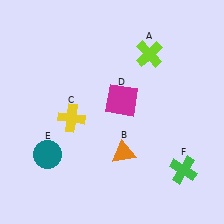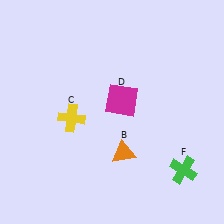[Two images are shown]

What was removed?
The lime cross (A), the teal circle (E) were removed in Image 2.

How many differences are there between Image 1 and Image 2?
There are 2 differences between the two images.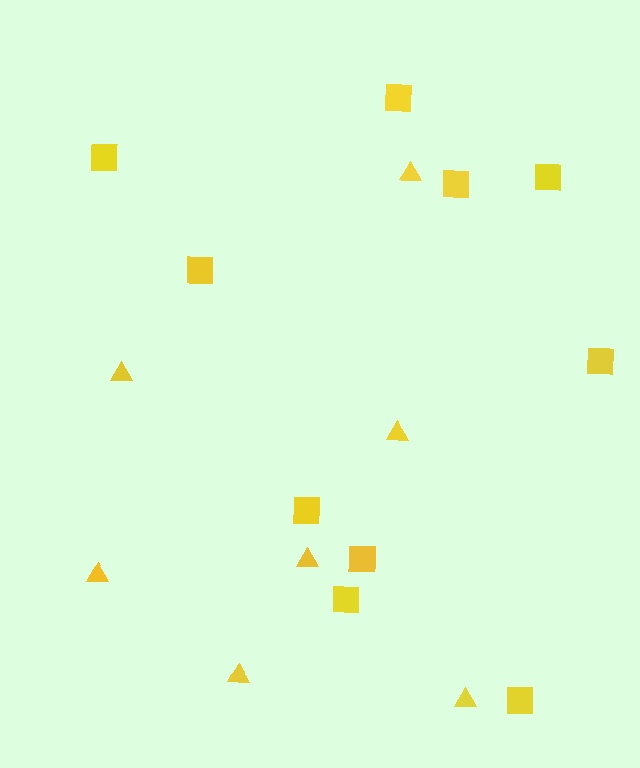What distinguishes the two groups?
There are 2 groups: one group of squares (10) and one group of triangles (7).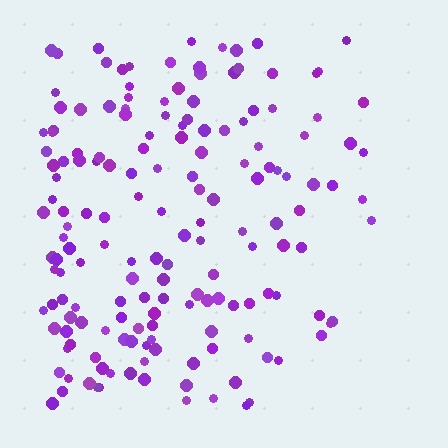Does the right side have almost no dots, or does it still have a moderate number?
Still a moderate number, just noticeably fewer than the left.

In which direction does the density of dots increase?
From right to left, with the left side densest.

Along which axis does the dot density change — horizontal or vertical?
Horizontal.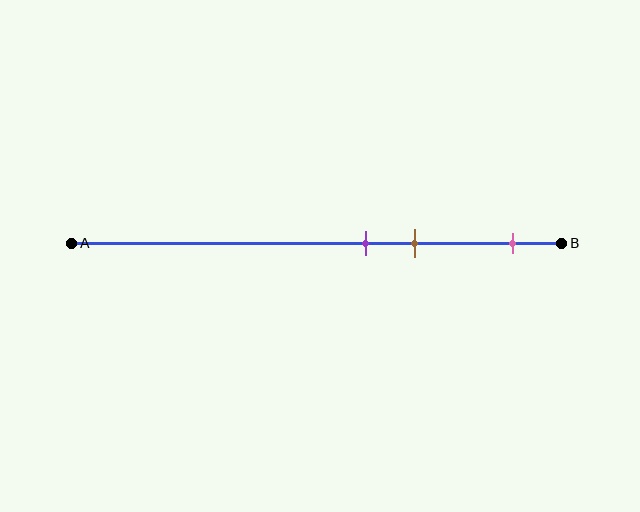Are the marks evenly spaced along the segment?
No, the marks are not evenly spaced.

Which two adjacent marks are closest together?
The purple and brown marks are the closest adjacent pair.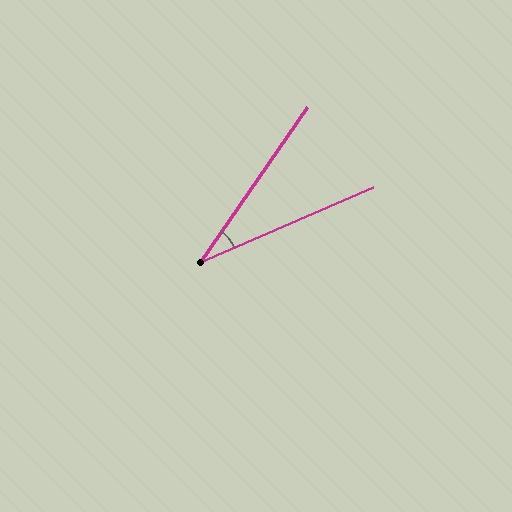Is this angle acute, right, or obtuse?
It is acute.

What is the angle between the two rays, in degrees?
Approximately 32 degrees.